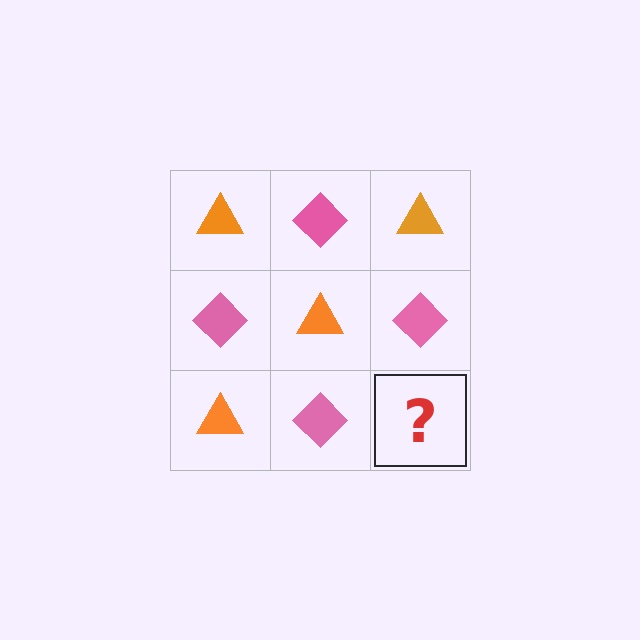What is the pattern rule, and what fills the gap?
The rule is that it alternates orange triangle and pink diamond in a checkerboard pattern. The gap should be filled with an orange triangle.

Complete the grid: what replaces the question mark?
The question mark should be replaced with an orange triangle.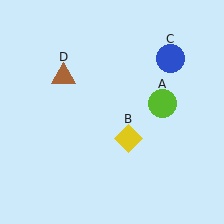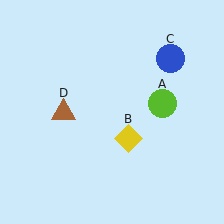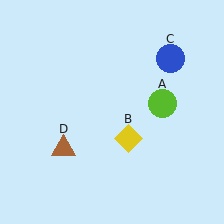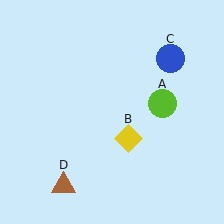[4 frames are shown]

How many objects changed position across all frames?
1 object changed position: brown triangle (object D).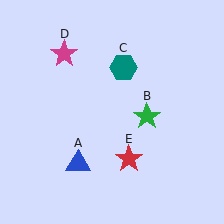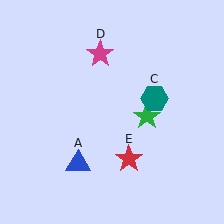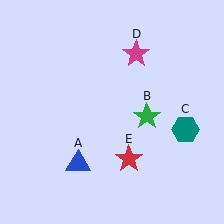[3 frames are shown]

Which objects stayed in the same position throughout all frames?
Blue triangle (object A) and green star (object B) and red star (object E) remained stationary.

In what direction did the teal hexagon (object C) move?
The teal hexagon (object C) moved down and to the right.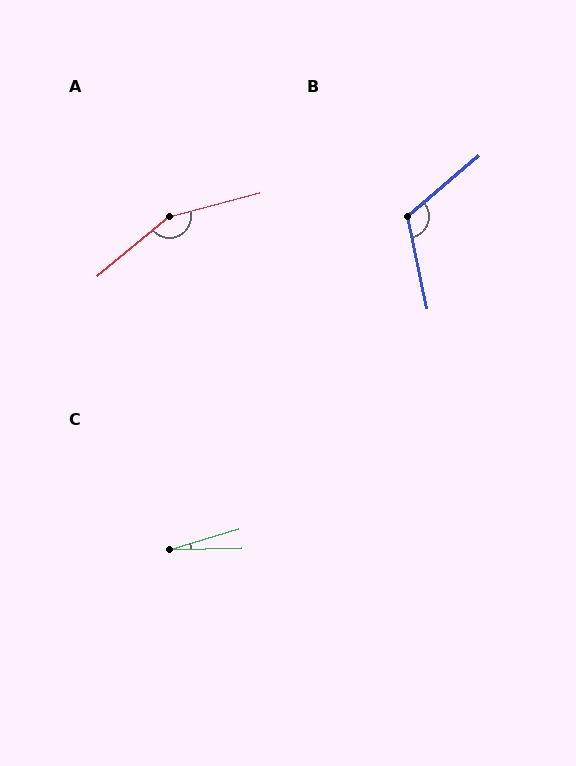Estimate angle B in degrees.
Approximately 118 degrees.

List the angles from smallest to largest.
C (15°), B (118°), A (155°).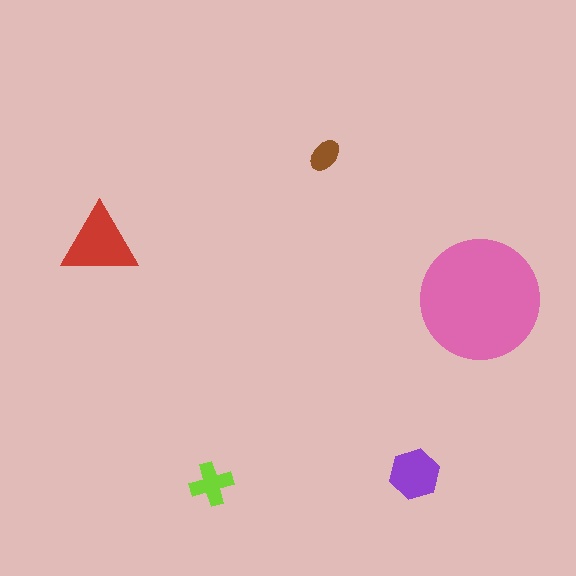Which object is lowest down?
The lime cross is bottommost.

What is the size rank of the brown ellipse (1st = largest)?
5th.